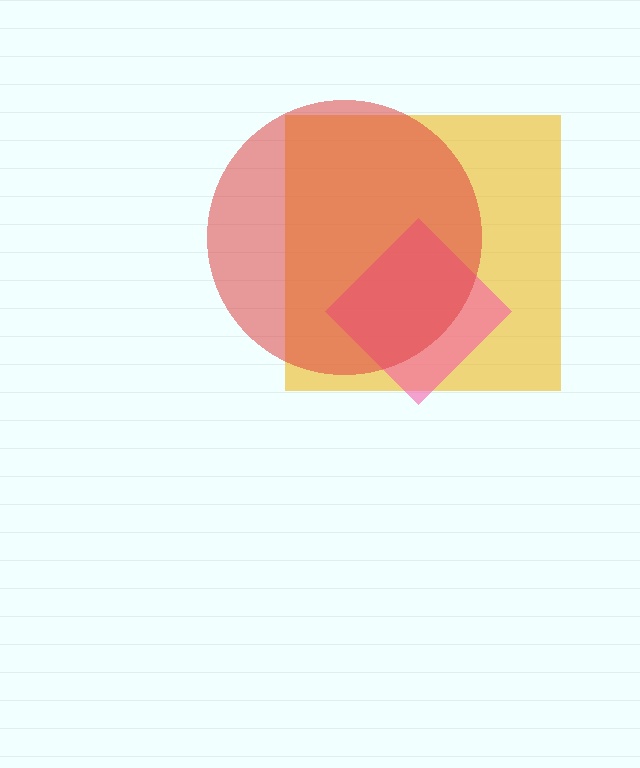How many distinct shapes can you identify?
There are 3 distinct shapes: a yellow square, a pink diamond, a red circle.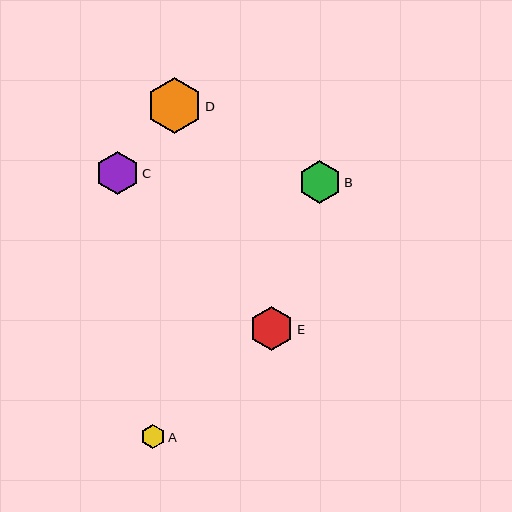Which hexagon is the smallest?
Hexagon A is the smallest with a size of approximately 25 pixels.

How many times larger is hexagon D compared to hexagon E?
Hexagon D is approximately 1.2 times the size of hexagon E.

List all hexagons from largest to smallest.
From largest to smallest: D, E, B, C, A.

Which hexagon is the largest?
Hexagon D is the largest with a size of approximately 55 pixels.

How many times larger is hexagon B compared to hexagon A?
Hexagon B is approximately 1.8 times the size of hexagon A.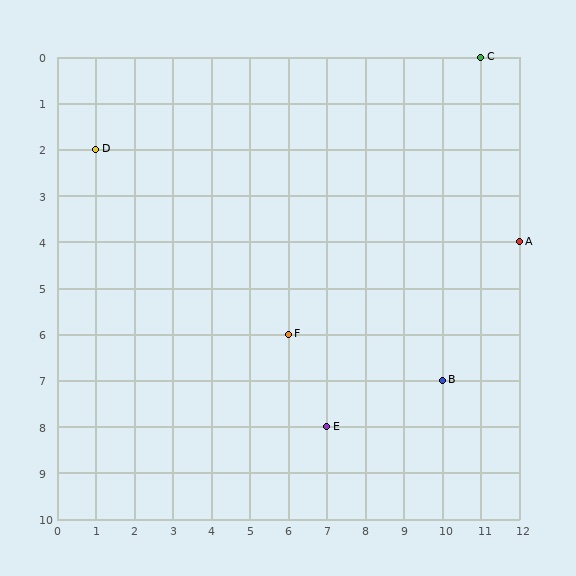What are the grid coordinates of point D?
Point D is at grid coordinates (1, 2).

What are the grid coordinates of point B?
Point B is at grid coordinates (10, 7).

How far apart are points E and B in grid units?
Points E and B are 3 columns and 1 row apart (about 3.2 grid units diagonally).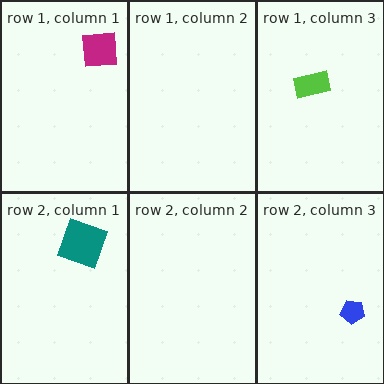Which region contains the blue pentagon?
The row 2, column 3 region.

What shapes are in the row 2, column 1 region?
The teal square.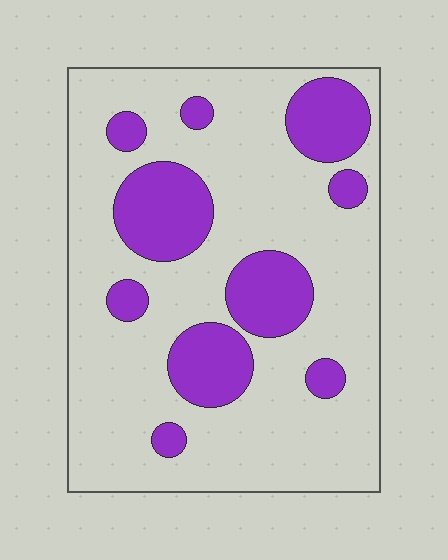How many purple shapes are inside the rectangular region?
10.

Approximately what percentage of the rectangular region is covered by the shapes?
Approximately 25%.